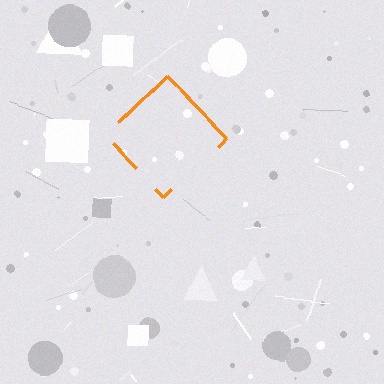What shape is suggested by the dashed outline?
The dashed outline suggests a diamond.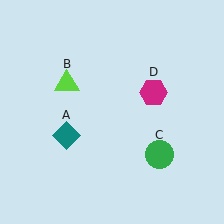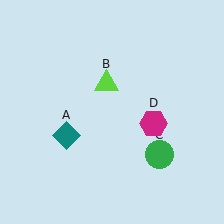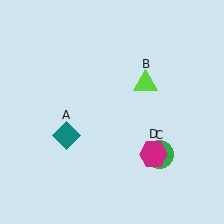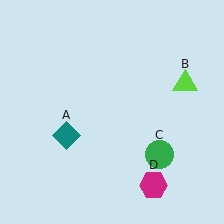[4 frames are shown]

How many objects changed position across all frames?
2 objects changed position: lime triangle (object B), magenta hexagon (object D).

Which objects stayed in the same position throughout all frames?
Teal diamond (object A) and green circle (object C) remained stationary.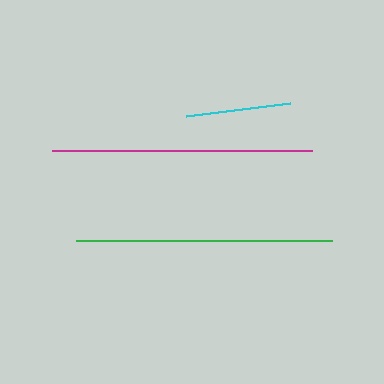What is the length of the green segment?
The green segment is approximately 256 pixels long.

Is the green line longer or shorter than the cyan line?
The green line is longer than the cyan line.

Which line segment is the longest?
The magenta line is the longest at approximately 261 pixels.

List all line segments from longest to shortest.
From longest to shortest: magenta, green, cyan.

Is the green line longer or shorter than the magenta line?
The magenta line is longer than the green line.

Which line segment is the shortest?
The cyan line is the shortest at approximately 104 pixels.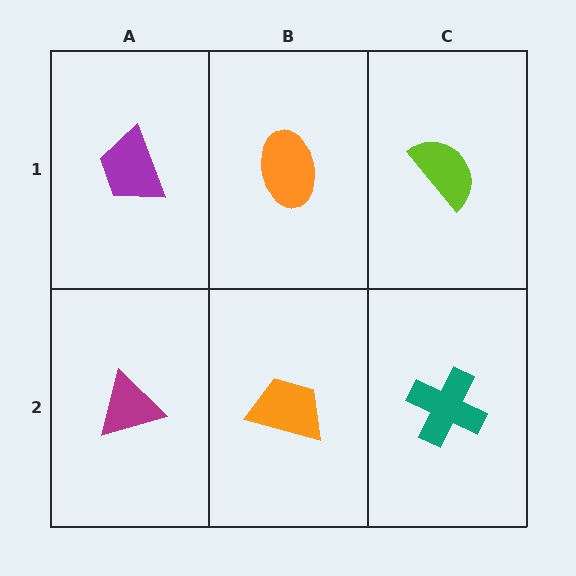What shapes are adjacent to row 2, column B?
An orange ellipse (row 1, column B), a magenta triangle (row 2, column A), a teal cross (row 2, column C).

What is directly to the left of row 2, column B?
A magenta triangle.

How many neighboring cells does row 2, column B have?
3.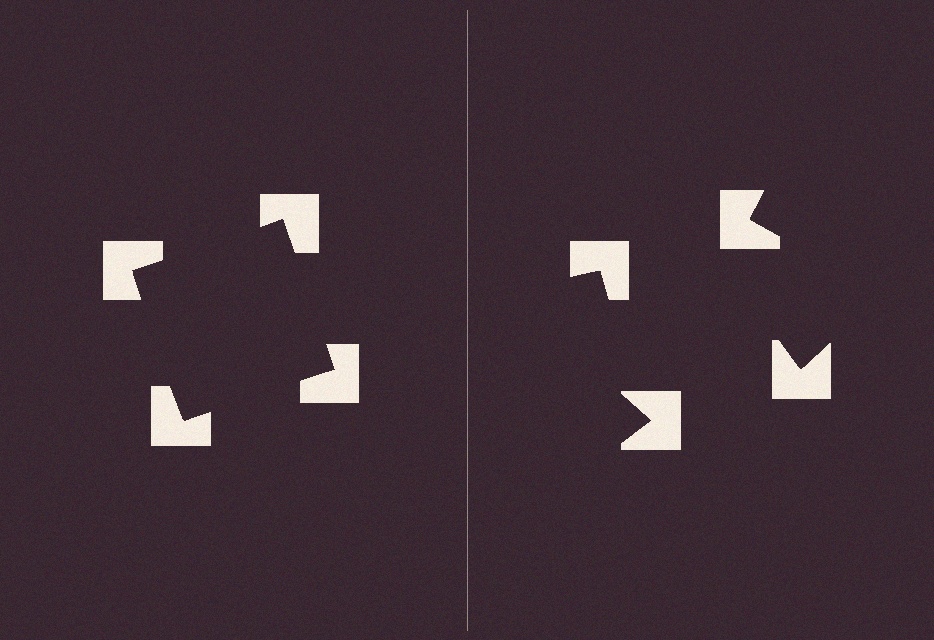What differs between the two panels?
The notched squares are positioned identically on both sides; only the wedge orientations differ. On the left they align to a square; on the right they are misaligned.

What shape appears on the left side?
An illusory square.